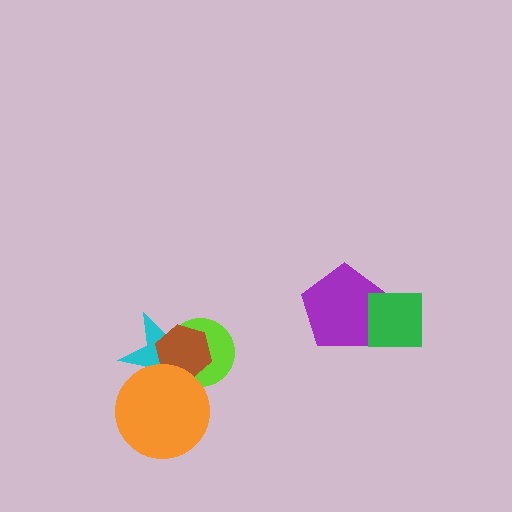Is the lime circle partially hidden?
Yes, it is partially covered by another shape.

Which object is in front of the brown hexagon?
The orange circle is in front of the brown hexagon.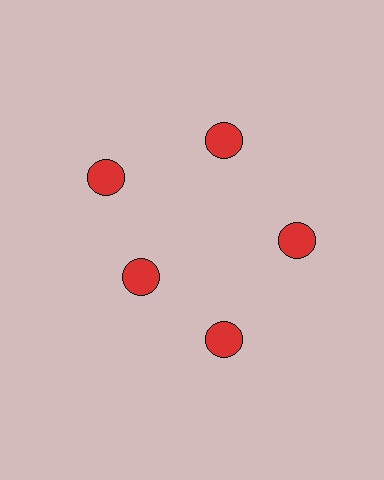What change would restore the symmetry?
The symmetry would be restored by moving it outward, back onto the ring so that all 5 circles sit at equal angles and equal distance from the center.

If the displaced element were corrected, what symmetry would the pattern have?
It would have 5-fold rotational symmetry — the pattern would map onto itself every 72 degrees.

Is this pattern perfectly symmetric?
No. The 5 red circles are arranged in a ring, but one element near the 8 o'clock position is pulled inward toward the center, breaking the 5-fold rotational symmetry.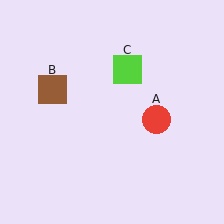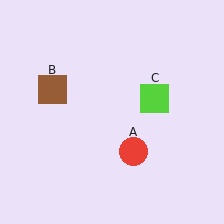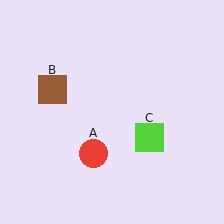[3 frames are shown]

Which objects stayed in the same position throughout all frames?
Brown square (object B) remained stationary.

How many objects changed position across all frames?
2 objects changed position: red circle (object A), lime square (object C).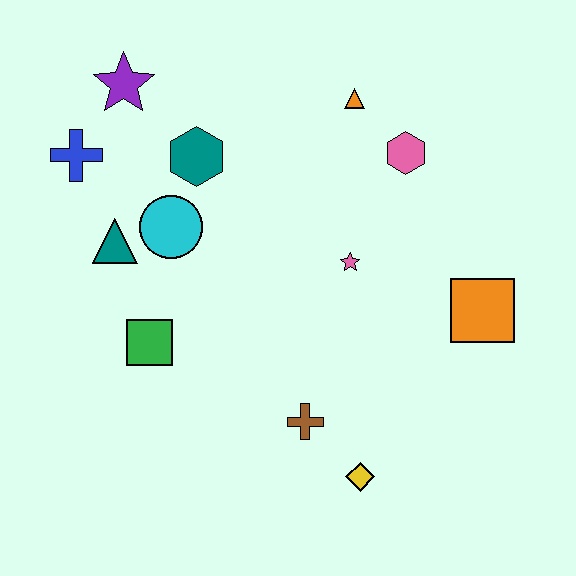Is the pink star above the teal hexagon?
No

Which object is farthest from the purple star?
The yellow diamond is farthest from the purple star.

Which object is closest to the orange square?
The pink star is closest to the orange square.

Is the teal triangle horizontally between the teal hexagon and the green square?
No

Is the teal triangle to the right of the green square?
No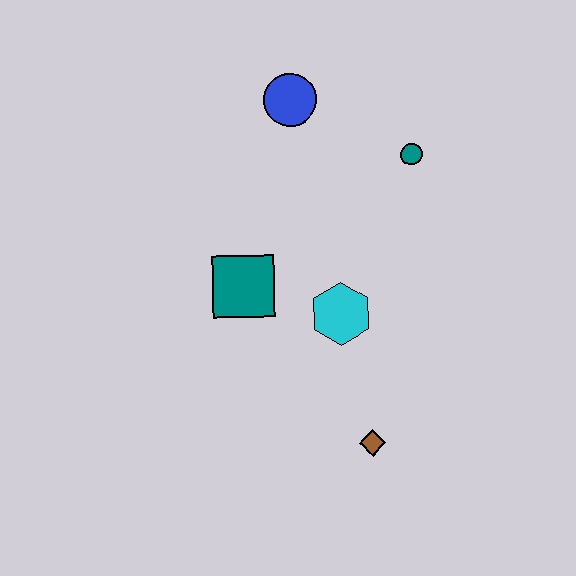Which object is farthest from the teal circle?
The brown diamond is farthest from the teal circle.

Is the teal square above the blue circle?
No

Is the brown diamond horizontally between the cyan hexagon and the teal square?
No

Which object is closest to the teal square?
The cyan hexagon is closest to the teal square.